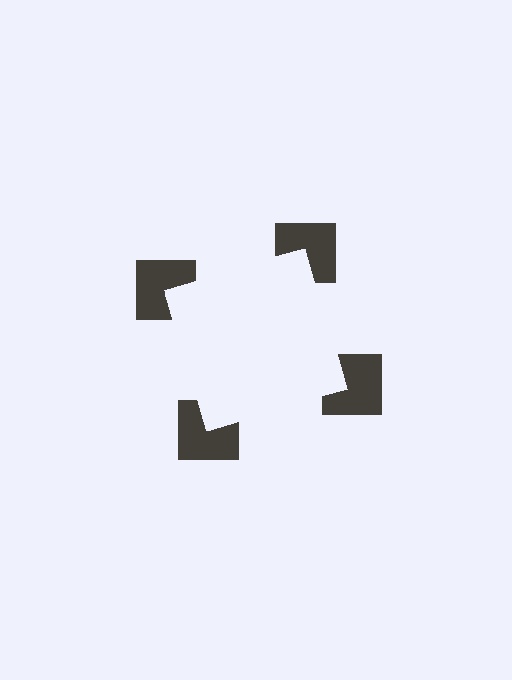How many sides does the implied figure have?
4 sides.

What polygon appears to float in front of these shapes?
An illusory square — its edges are inferred from the aligned wedge cuts in the notched squares, not physically drawn.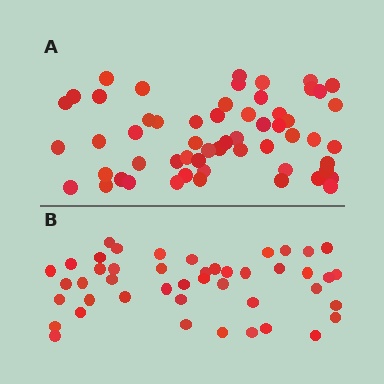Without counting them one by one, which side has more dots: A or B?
Region A (the top region) has more dots.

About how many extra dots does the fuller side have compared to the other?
Region A has roughly 12 or so more dots than region B.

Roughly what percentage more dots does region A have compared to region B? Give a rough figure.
About 25% more.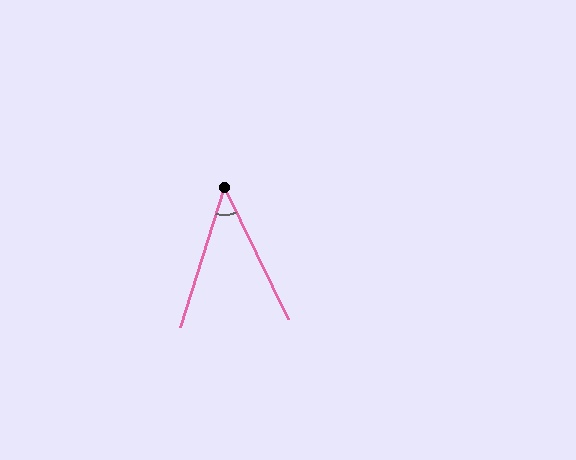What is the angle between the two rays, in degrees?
Approximately 43 degrees.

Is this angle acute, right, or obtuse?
It is acute.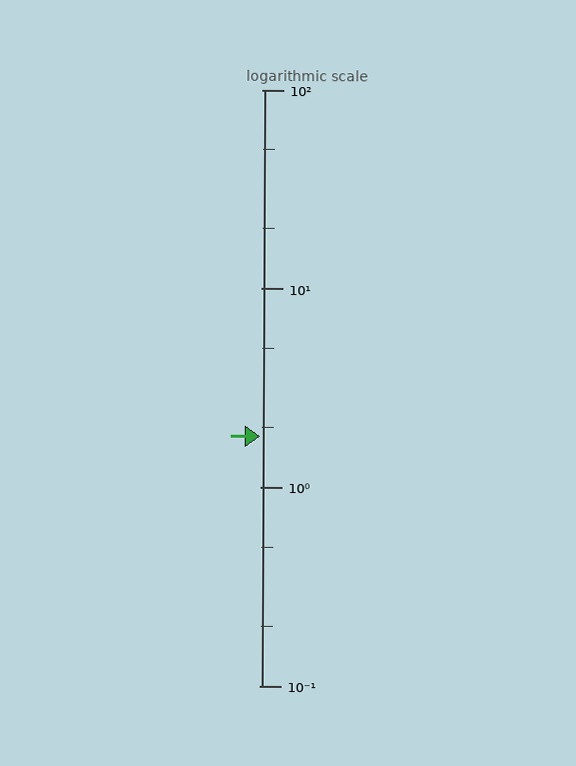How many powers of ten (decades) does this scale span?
The scale spans 3 decades, from 0.1 to 100.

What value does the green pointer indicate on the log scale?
The pointer indicates approximately 1.8.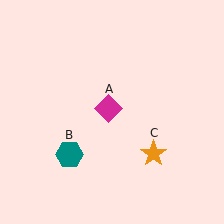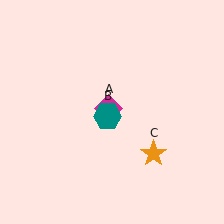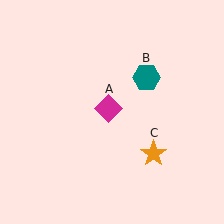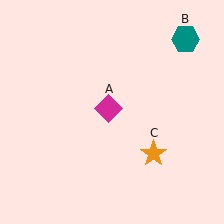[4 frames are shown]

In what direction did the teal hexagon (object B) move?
The teal hexagon (object B) moved up and to the right.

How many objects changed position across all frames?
1 object changed position: teal hexagon (object B).